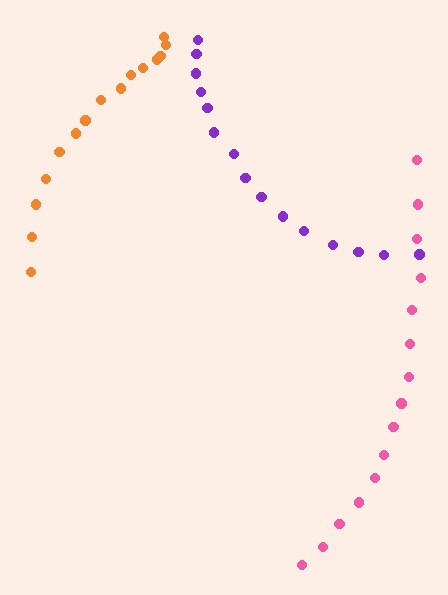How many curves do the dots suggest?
There are 3 distinct paths.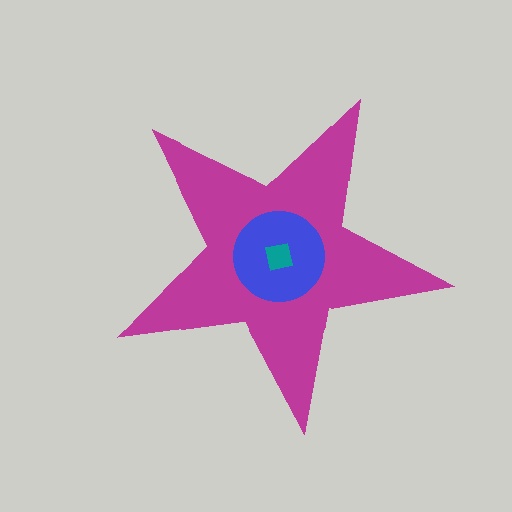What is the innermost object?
The teal square.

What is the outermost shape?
The magenta star.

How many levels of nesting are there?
3.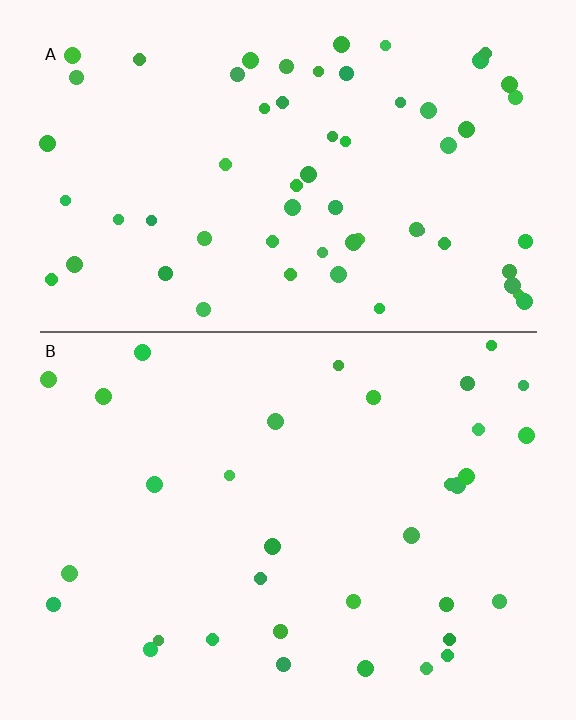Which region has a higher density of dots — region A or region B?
A (the top).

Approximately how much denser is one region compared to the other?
Approximately 1.8× — region A over region B.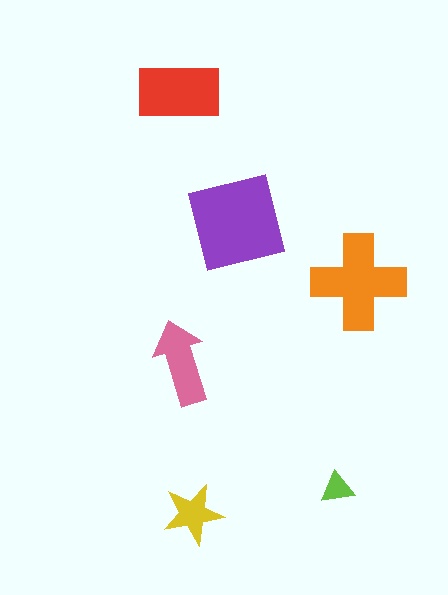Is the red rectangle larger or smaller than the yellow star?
Larger.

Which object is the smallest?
The lime triangle.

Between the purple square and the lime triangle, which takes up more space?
The purple square.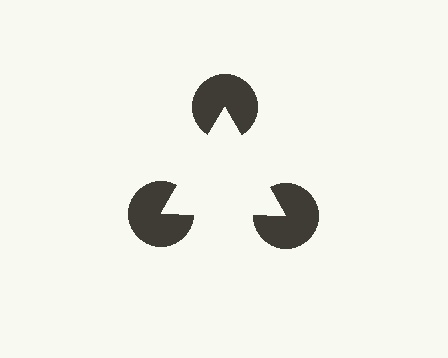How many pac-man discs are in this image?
There are 3 — one at each vertex of the illusory triangle.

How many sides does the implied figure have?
3 sides.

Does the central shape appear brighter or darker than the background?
It typically appears slightly brighter than the background, even though no actual brightness change is drawn.